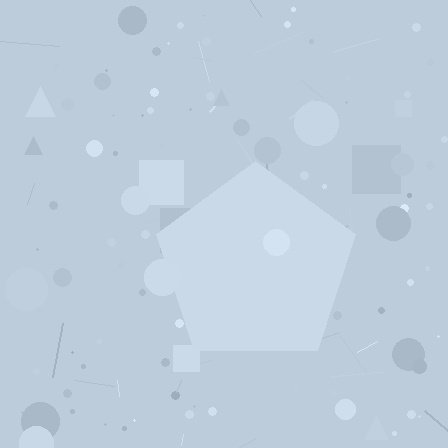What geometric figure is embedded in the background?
A pentagon is embedded in the background.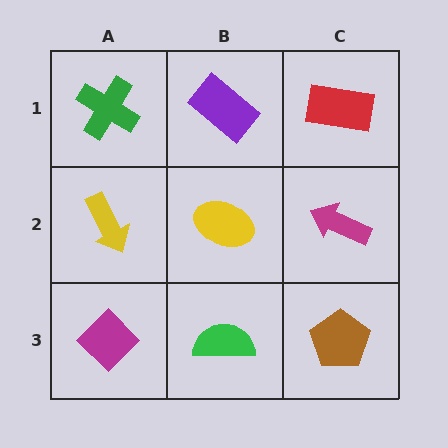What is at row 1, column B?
A purple rectangle.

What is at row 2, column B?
A yellow ellipse.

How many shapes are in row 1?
3 shapes.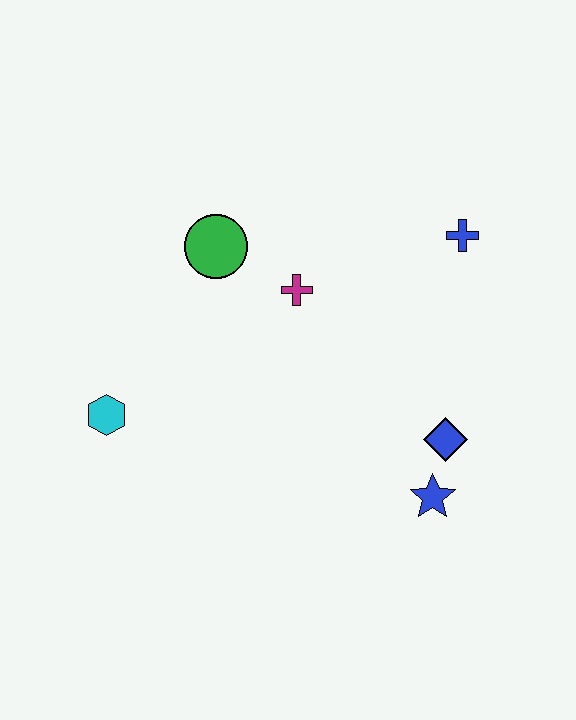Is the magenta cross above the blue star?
Yes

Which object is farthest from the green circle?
The blue star is farthest from the green circle.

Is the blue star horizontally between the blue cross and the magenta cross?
Yes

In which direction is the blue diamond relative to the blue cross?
The blue diamond is below the blue cross.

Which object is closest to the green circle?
The magenta cross is closest to the green circle.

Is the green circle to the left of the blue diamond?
Yes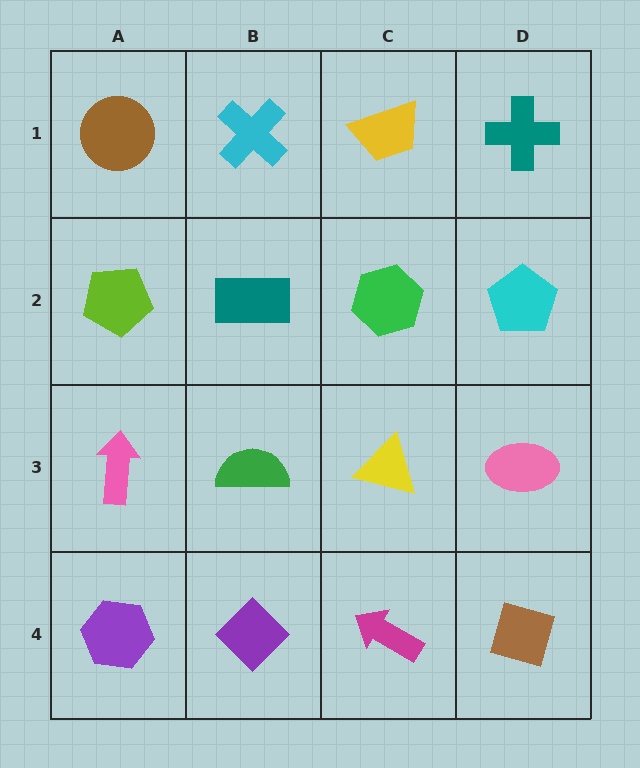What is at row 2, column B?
A teal rectangle.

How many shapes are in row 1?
4 shapes.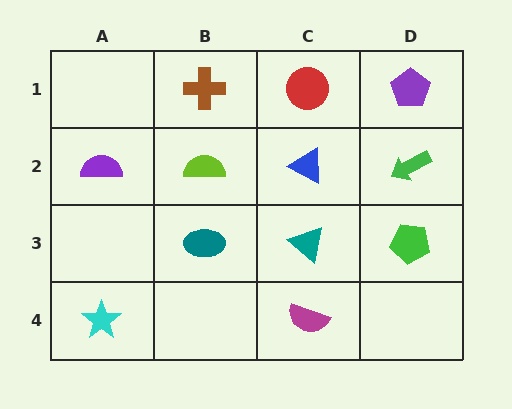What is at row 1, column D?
A purple pentagon.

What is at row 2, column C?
A blue triangle.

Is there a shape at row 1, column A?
No, that cell is empty.